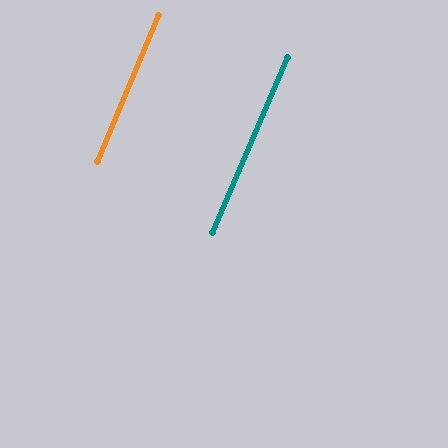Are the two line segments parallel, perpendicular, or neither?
Parallel — their directions differ by only 0.7°.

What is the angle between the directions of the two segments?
Approximately 1 degree.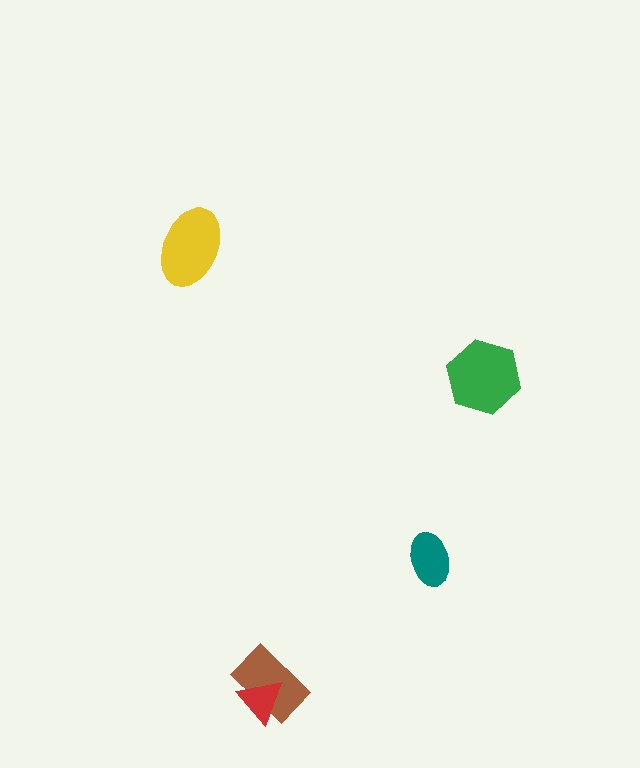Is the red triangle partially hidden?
No, no other shape covers it.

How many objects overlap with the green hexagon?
0 objects overlap with the green hexagon.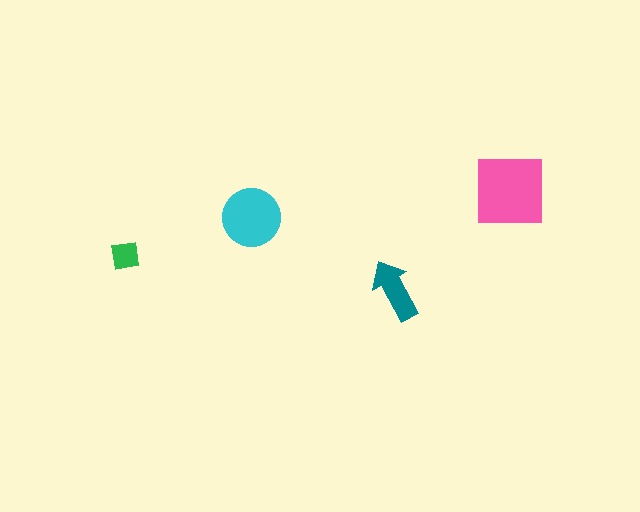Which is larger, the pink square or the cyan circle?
The pink square.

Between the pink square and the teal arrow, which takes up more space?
The pink square.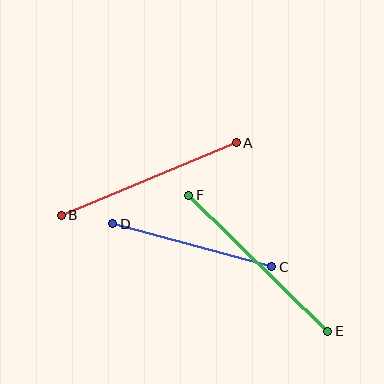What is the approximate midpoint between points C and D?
The midpoint is at approximately (192, 245) pixels.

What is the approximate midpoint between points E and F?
The midpoint is at approximately (258, 263) pixels.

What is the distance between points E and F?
The distance is approximately 195 pixels.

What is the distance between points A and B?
The distance is approximately 190 pixels.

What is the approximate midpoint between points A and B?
The midpoint is at approximately (149, 179) pixels.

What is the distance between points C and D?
The distance is approximately 164 pixels.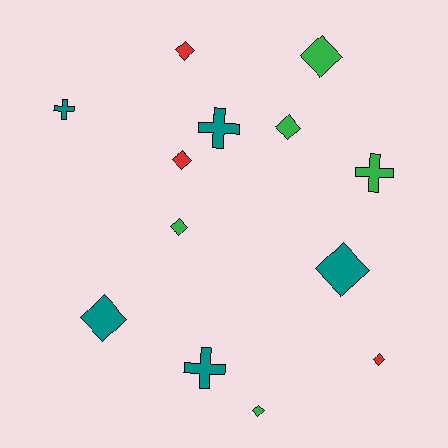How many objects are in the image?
There are 13 objects.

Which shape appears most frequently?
Diamond, with 9 objects.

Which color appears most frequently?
Teal, with 5 objects.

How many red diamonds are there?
There are 3 red diamonds.